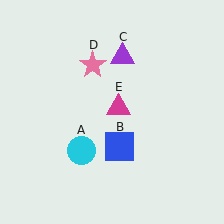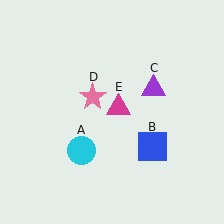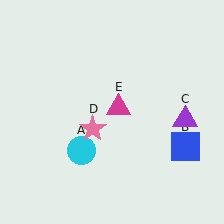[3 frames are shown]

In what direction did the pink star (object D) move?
The pink star (object D) moved down.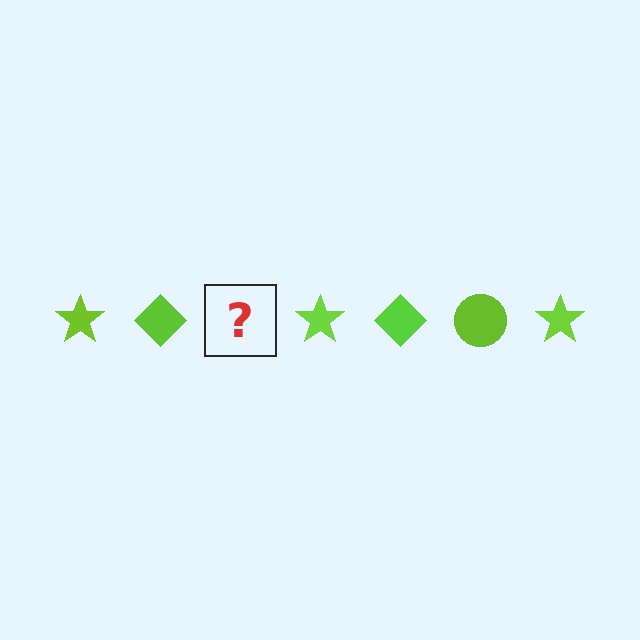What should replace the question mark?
The question mark should be replaced with a lime circle.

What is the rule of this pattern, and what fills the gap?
The rule is that the pattern cycles through star, diamond, circle shapes in lime. The gap should be filled with a lime circle.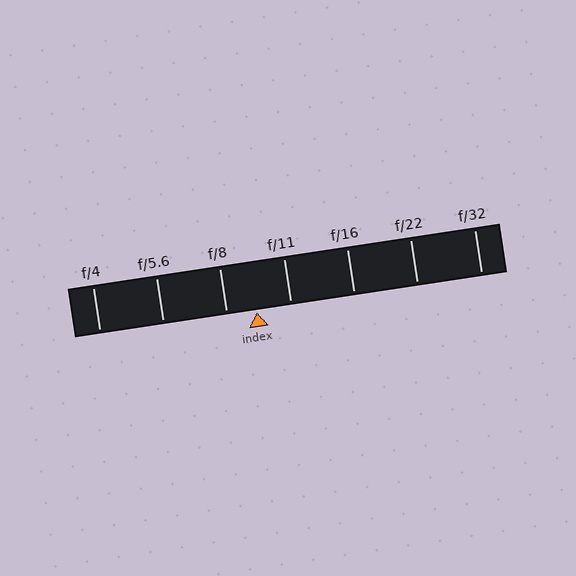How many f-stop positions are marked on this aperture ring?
There are 7 f-stop positions marked.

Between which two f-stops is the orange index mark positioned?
The index mark is between f/8 and f/11.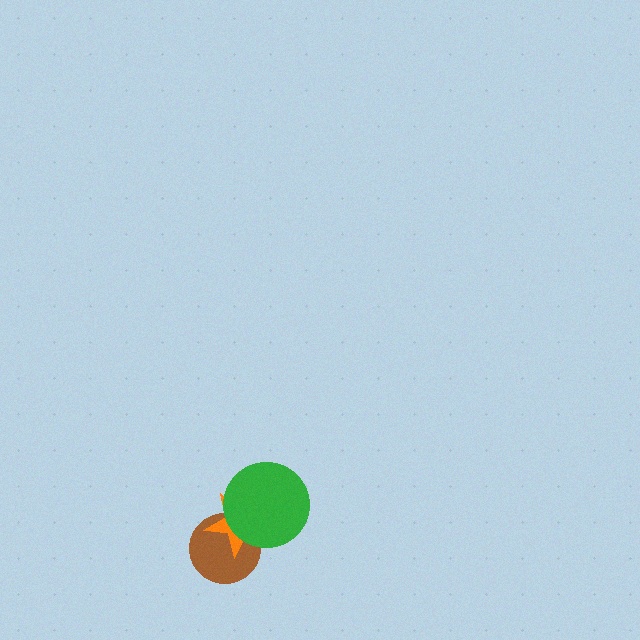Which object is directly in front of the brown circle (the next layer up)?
The orange star is directly in front of the brown circle.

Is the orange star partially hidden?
Yes, it is partially covered by another shape.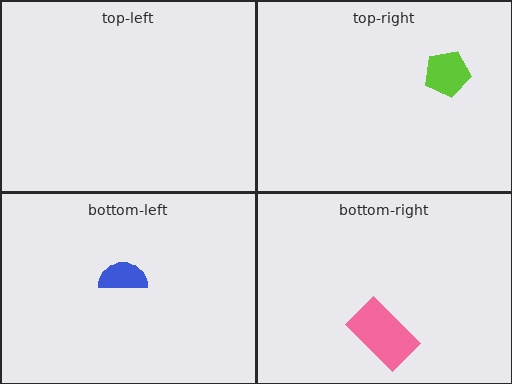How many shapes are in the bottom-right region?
1.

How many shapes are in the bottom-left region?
1.